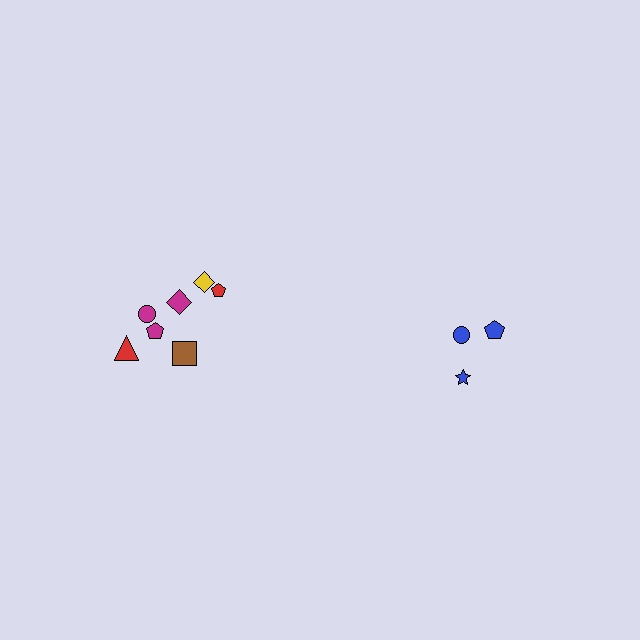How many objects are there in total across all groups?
There are 10 objects.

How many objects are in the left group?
There are 7 objects.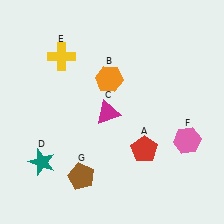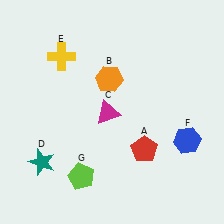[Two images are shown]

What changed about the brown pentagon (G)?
In Image 1, G is brown. In Image 2, it changed to lime.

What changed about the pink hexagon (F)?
In Image 1, F is pink. In Image 2, it changed to blue.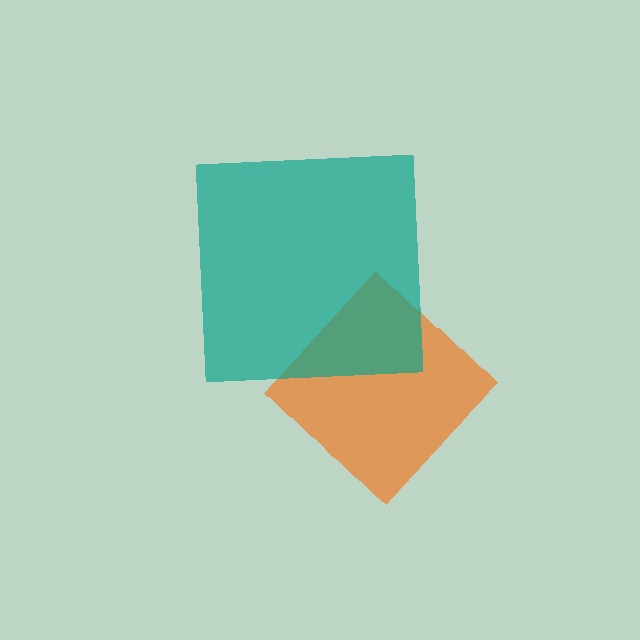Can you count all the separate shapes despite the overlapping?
Yes, there are 2 separate shapes.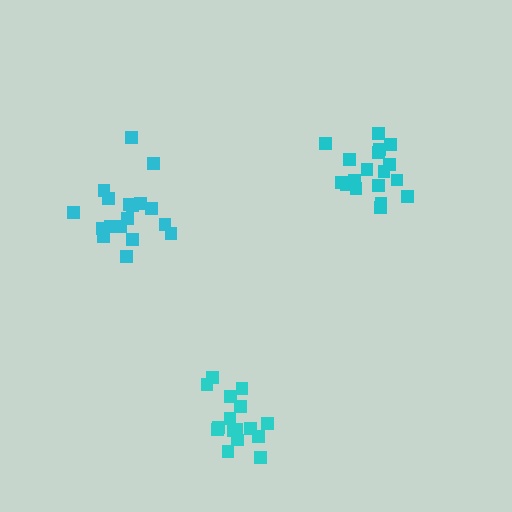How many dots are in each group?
Group 1: 19 dots, Group 2: 18 dots, Group 3: 16 dots (53 total).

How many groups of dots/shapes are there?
There are 3 groups.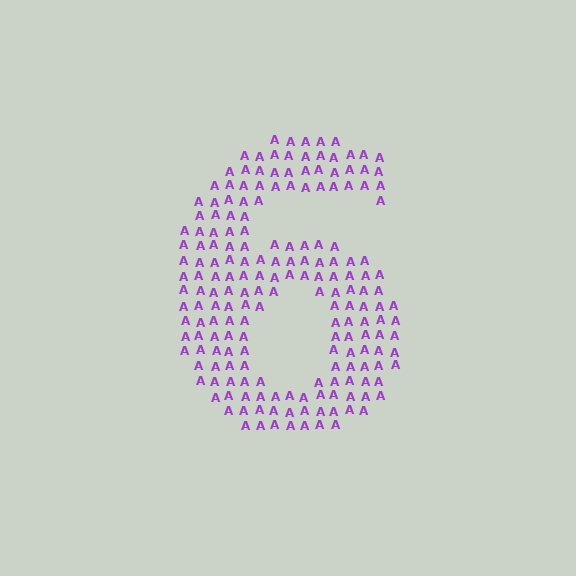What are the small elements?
The small elements are letter A's.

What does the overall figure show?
The overall figure shows the digit 6.